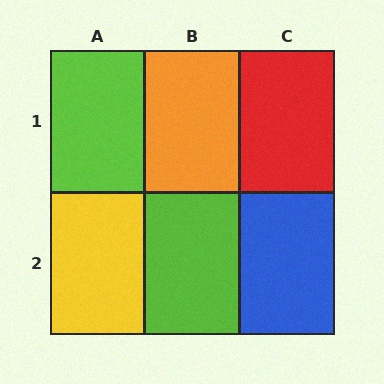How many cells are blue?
1 cell is blue.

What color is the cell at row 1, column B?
Orange.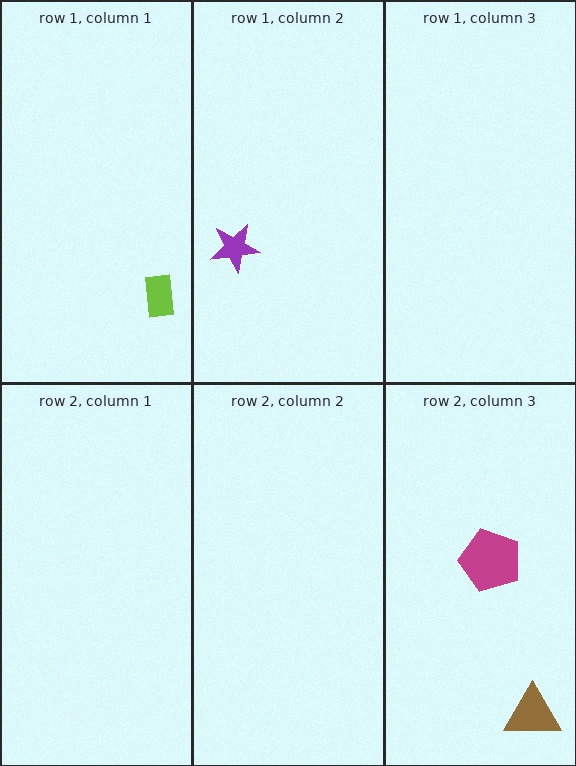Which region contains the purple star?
The row 1, column 2 region.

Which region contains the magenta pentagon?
The row 2, column 3 region.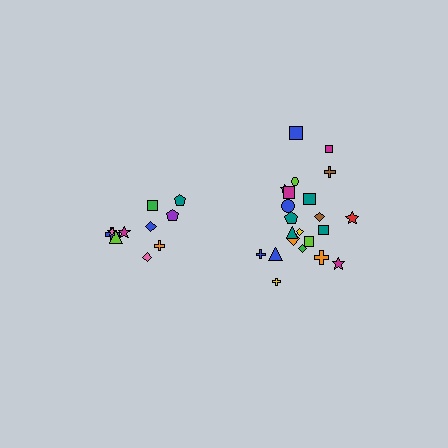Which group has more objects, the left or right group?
The right group.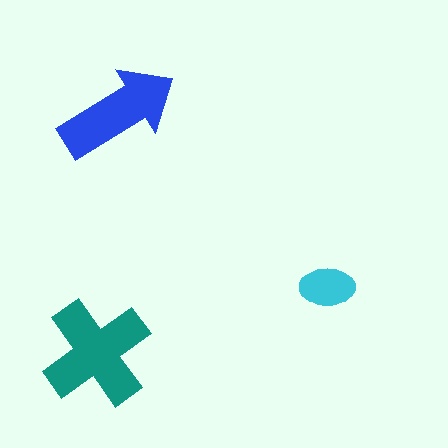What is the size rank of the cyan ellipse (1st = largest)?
3rd.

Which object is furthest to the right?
The cyan ellipse is rightmost.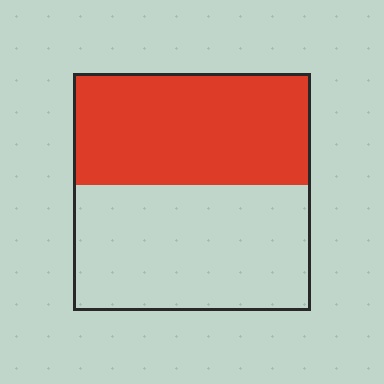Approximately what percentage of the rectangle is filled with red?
Approximately 45%.